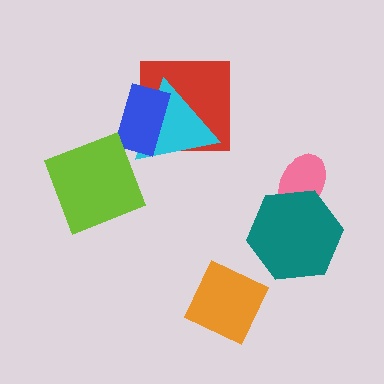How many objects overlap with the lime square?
0 objects overlap with the lime square.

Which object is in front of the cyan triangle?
The blue rectangle is in front of the cyan triangle.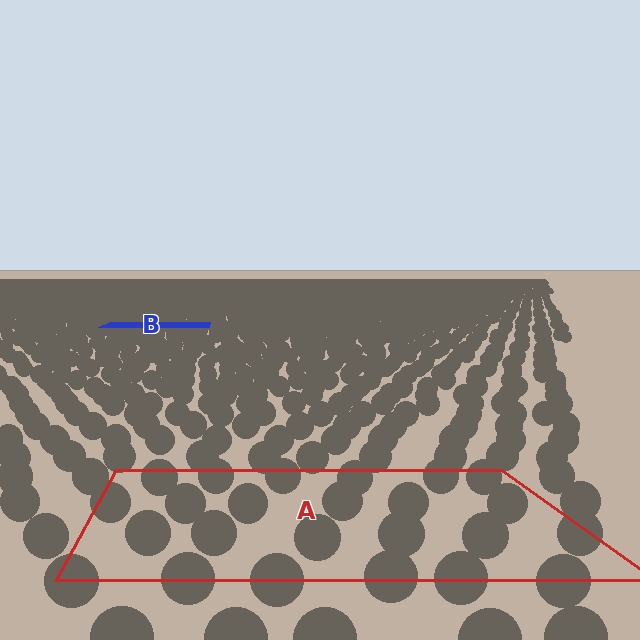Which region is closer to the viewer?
Region A is closer. The texture elements there are larger and more spread out.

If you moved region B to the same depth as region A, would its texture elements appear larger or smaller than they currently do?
They would appear larger. At a closer depth, the same texture elements are projected at a bigger on-screen size.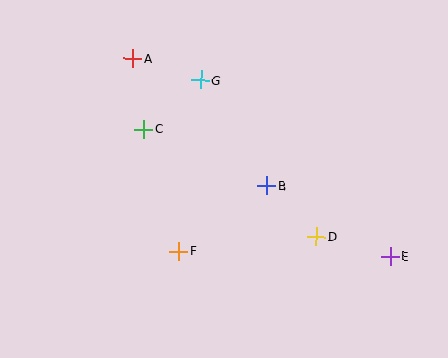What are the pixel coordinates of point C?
Point C is at (144, 129).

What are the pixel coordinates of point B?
Point B is at (267, 186).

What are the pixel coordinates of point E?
Point E is at (390, 256).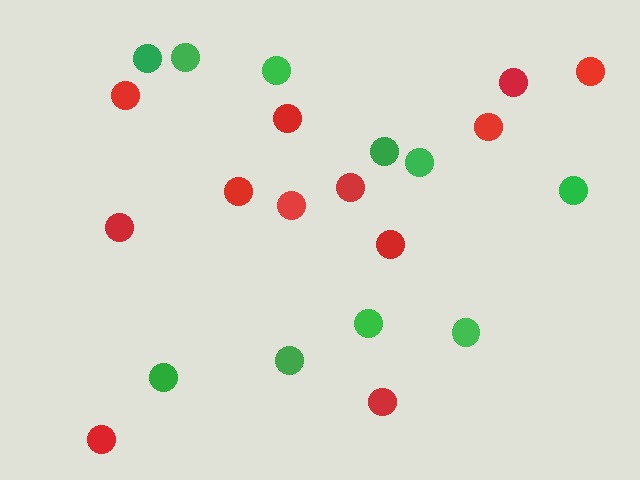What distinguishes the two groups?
There are 2 groups: one group of red circles (12) and one group of green circles (10).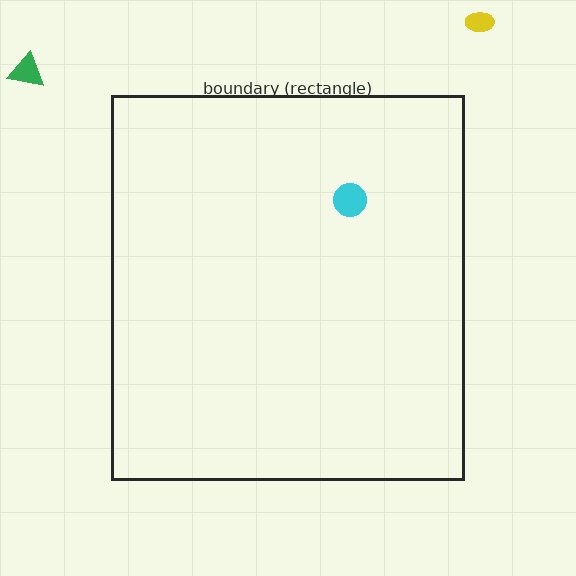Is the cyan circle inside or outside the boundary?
Inside.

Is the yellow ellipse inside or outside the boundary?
Outside.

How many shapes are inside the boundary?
1 inside, 2 outside.